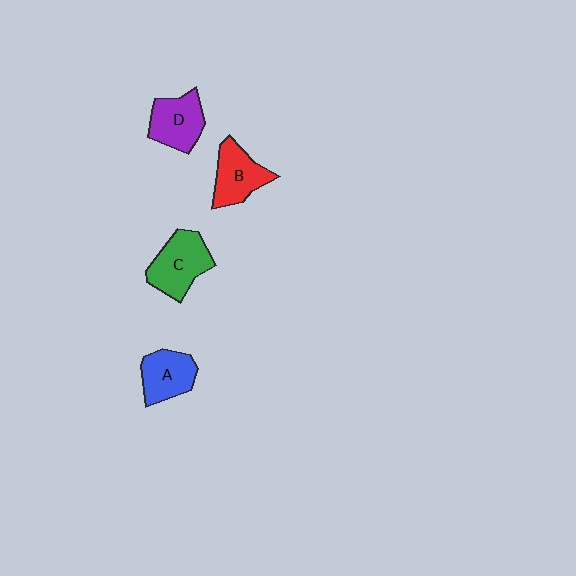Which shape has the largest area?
Shape C (green).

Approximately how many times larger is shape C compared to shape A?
Approximately 1.2 times.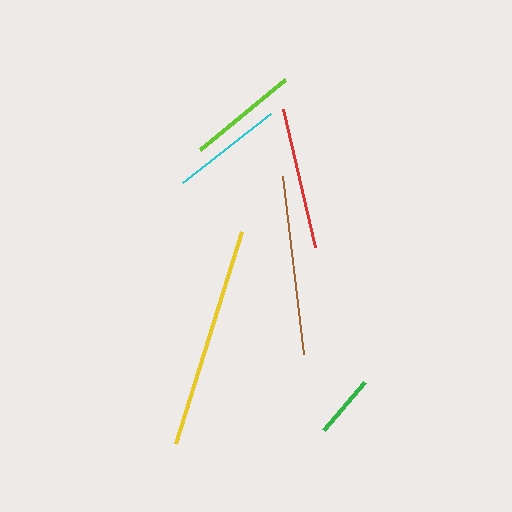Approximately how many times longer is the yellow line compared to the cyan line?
The yellow line is approximately 2.0 times the length of the cyan line.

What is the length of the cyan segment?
The cyan segment is approximately 112 pixels long.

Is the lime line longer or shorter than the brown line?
The brown line is longer than the lime line.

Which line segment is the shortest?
The green line is the shortest at approximately 62 pixels.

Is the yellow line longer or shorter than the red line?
The yellow line is longer than the red line.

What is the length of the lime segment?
The lime segment is approximately 111 pixels long.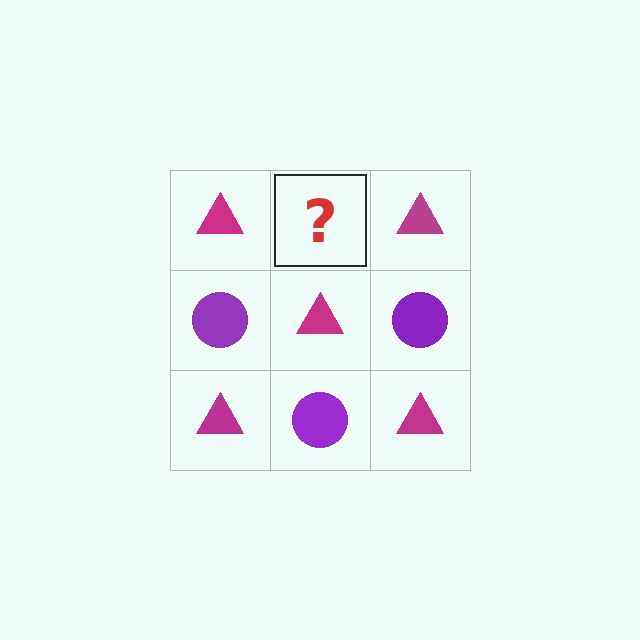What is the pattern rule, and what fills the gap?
The rule is that it alternates magenta triangle and purple circle in a checkerboard pattern. The gap should be filled with a purple circle.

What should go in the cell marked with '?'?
The missing cell should contain a purple circle.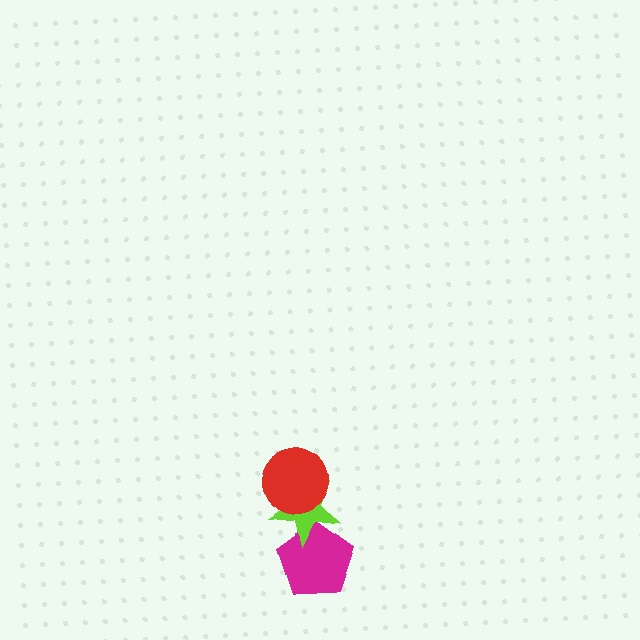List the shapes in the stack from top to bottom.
From top to bottom: the red circle, the lime star, the magenta pentagon.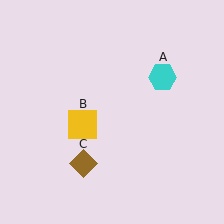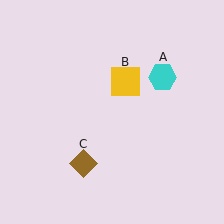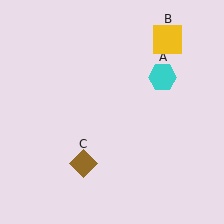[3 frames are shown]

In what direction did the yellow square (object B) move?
The yellow square (object B) moved up and to the right.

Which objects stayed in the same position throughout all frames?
Cyan hexagon (object A) and brown diamond (object C) remained stationary.